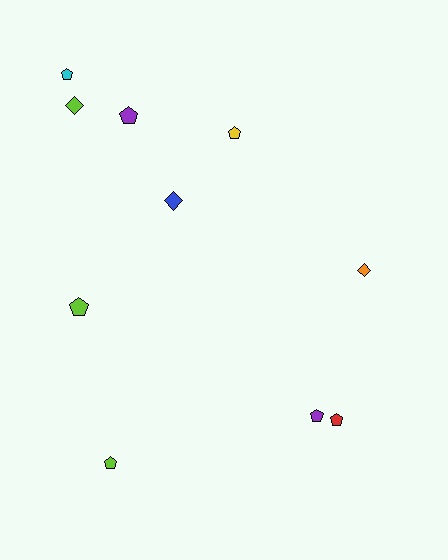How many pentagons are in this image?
There are 7 pentagons.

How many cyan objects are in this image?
There is 1 cyan object.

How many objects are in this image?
There are 10 objects.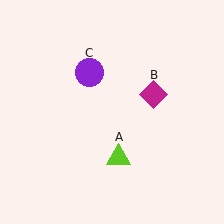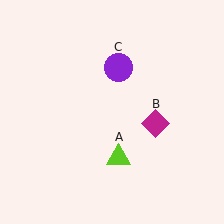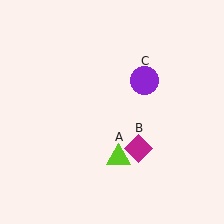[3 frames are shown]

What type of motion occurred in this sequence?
The magenta diamond (object B), purple circle (object C) rotated clockwise around the center of the scene.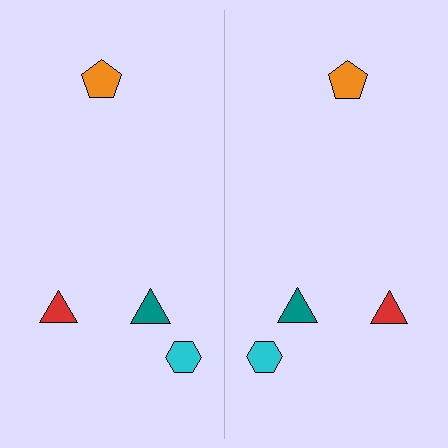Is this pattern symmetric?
Yes, this pattern has bilateral (reflection) symmetry.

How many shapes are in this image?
There are 8 shapes in this image.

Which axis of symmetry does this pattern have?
The pattern has a vertical axis of symmetry running through the center of the image.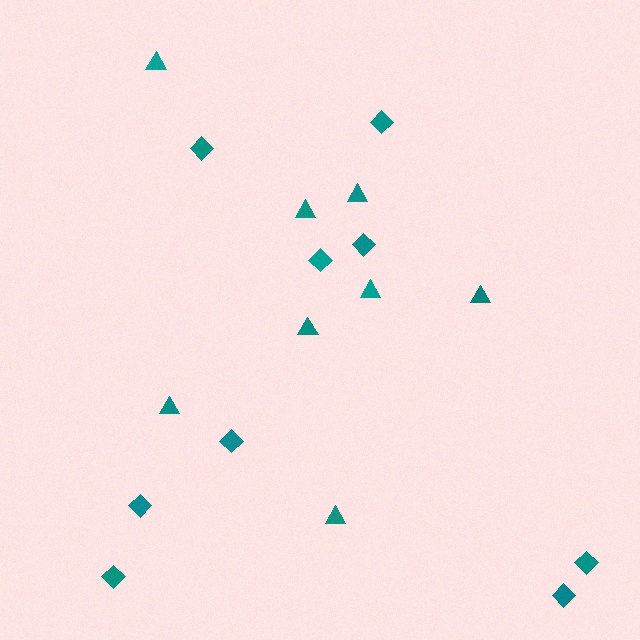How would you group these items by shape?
There are 2 groups: one group of diamonds (9) and one group of triangles (8).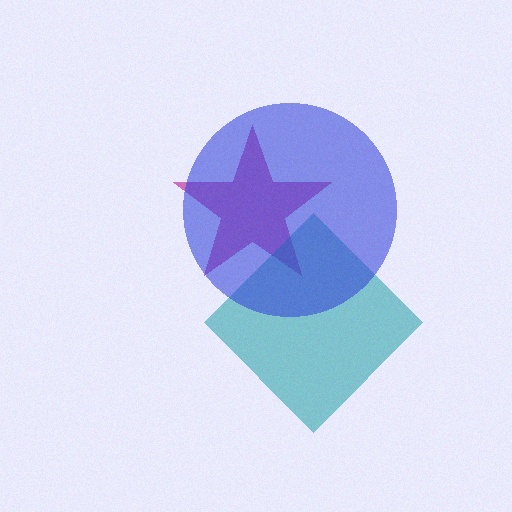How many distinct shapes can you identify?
There are 3 distinct shapes: a magenta star, a teal diamond, a blue circle.